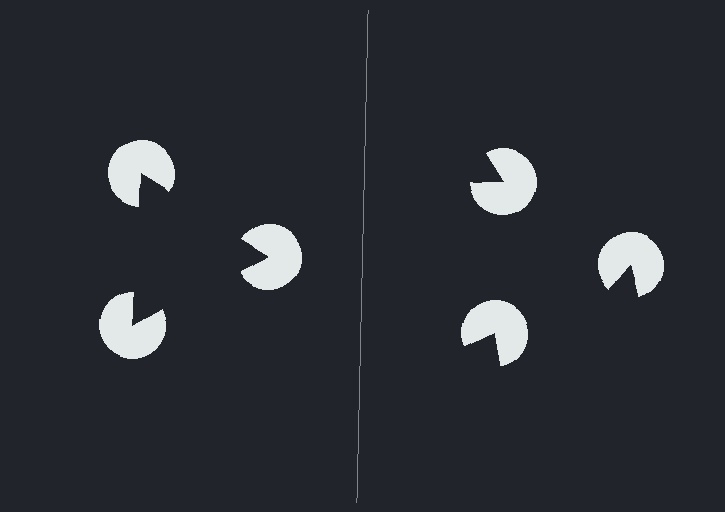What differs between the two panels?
The pac-man discs are positioned identically on both sides; only the wedge orientations differ. On the left they align to a triangle; on the right they are misaligned.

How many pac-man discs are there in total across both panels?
6 — 3 on each side.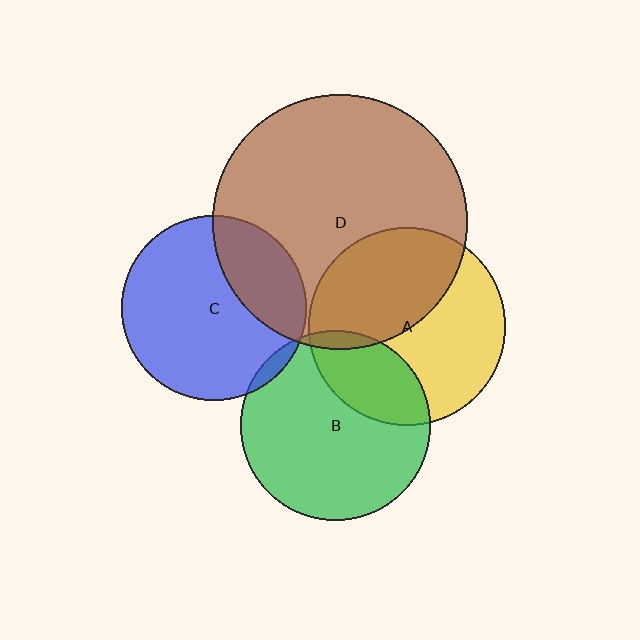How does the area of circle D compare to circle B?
Approximately 1.8 times.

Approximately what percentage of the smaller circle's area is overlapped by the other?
Approximately 5%.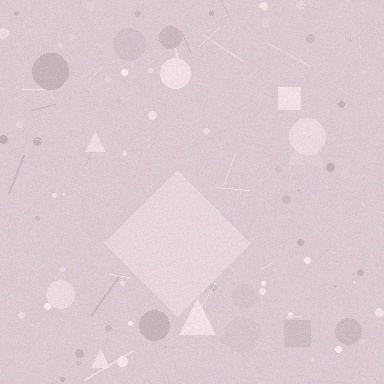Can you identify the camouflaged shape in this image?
The camouflaged shape is a diamond.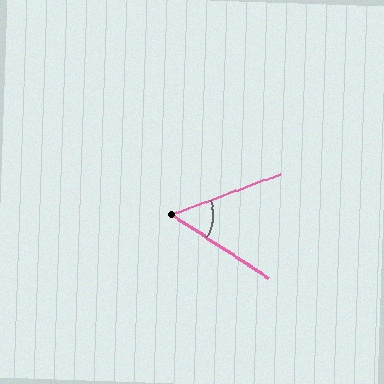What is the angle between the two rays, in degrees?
Approximately 54 degrees.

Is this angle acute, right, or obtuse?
It is acute.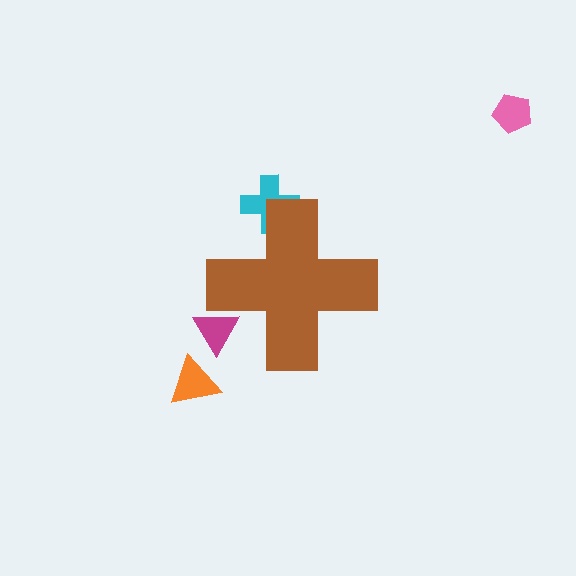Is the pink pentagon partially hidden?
No, the pink pentagon is fully visible.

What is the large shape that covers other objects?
A brown cross.